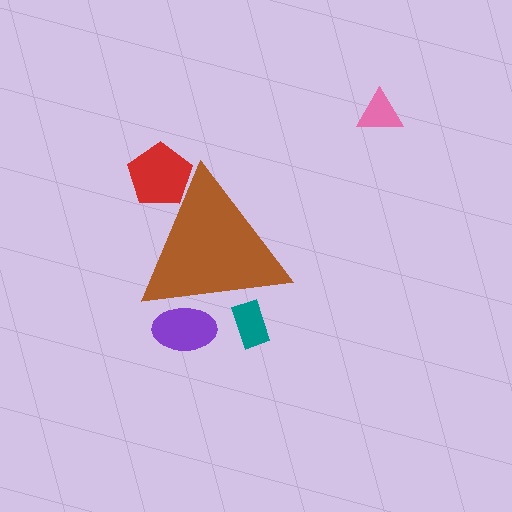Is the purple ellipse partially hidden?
Yes, the purple ellipse is partially hidden behind the brown triangle.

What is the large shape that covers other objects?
A brown triangle.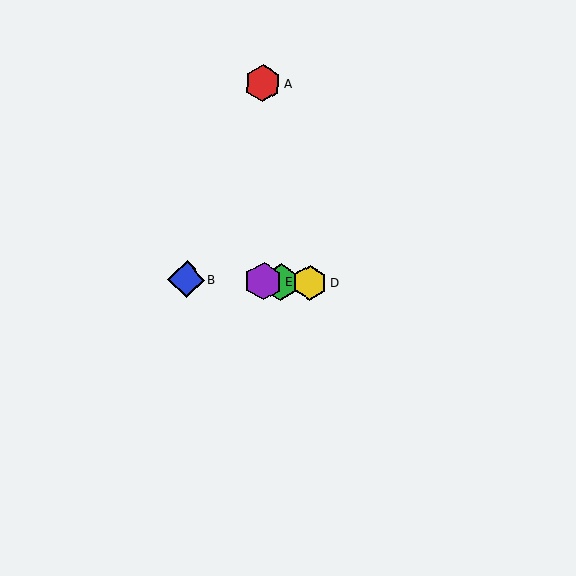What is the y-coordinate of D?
Object D is at y≈283.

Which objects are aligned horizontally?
Objects B, C, D, E are aligned horizontally.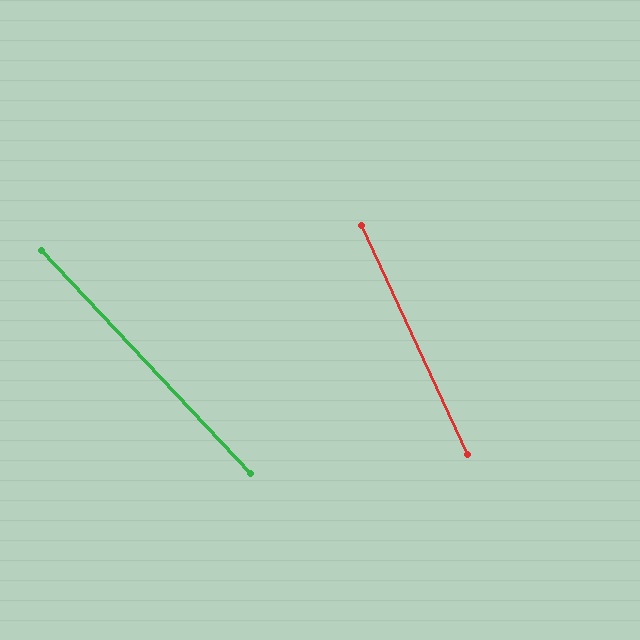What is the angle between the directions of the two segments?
Approximately 18 degrees.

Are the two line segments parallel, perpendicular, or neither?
Neither parallel nor perpendicular — they differ by about 18°.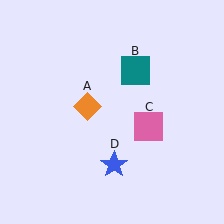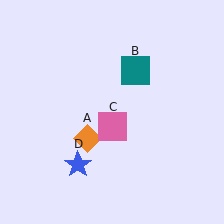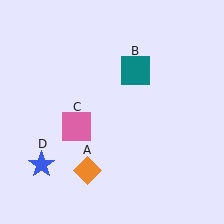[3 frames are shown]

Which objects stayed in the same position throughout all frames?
Teal square (object B) remained stationary.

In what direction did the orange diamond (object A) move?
The orange diamond (object A) moved down.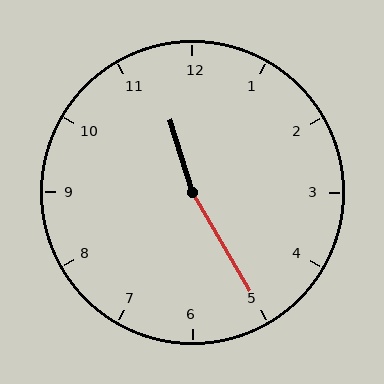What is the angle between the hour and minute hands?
Approximately 168 degrees.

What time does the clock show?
11:25.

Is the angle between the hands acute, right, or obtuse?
It is obtuse.